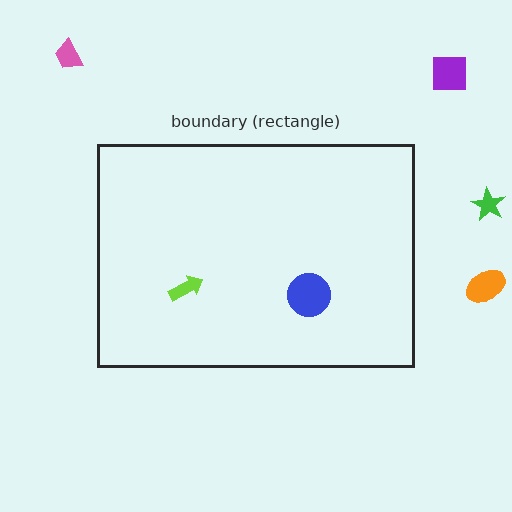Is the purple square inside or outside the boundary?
Outside.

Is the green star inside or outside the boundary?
Outside.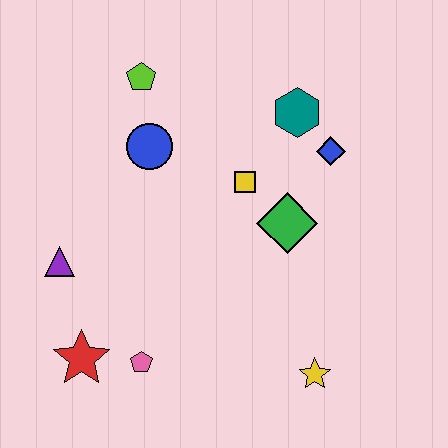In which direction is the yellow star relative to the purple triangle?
The yellow star is to the right of the purple triangle.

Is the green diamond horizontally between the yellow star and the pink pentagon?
Yes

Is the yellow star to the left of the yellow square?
No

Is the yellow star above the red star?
No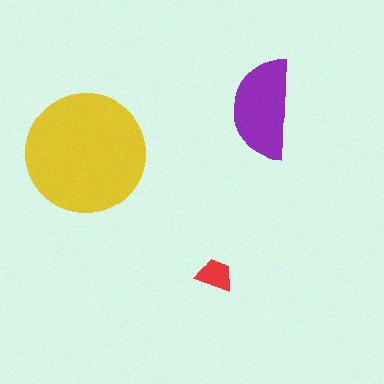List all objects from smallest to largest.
The red trapezoid, the purple semicircle, the yellow circle.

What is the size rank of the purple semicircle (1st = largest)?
2nd.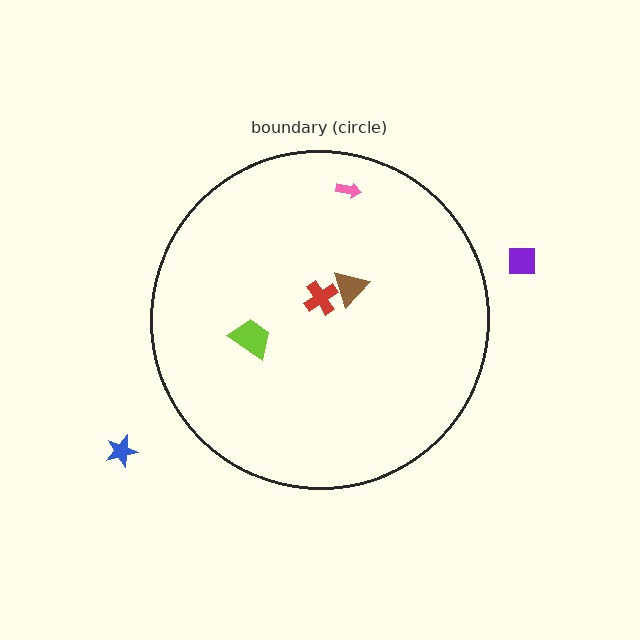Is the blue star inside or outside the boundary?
Outside.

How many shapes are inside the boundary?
4 inside, 2 outside.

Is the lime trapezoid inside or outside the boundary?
Inside.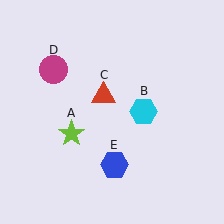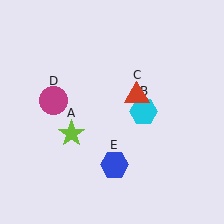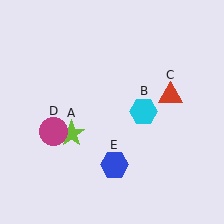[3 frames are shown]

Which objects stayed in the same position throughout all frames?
Lime star (object A) and cyan hexagon (object B) and blue hexagon (object E) remained stationary.